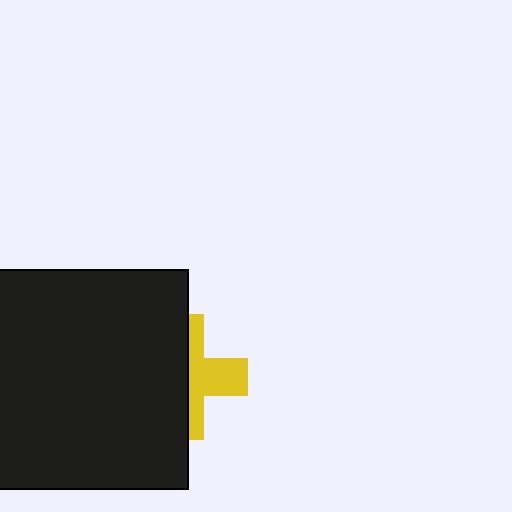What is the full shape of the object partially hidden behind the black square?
The partially hidden object is a yellow cross.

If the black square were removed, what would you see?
You would see the complete yellow cross.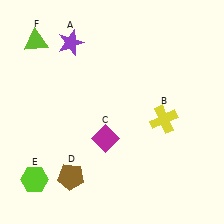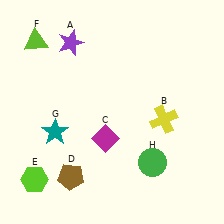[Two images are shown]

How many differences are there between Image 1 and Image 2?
There are 2 differences between the two images.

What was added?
A teal star (G), a green circle (H) were added in Image 2.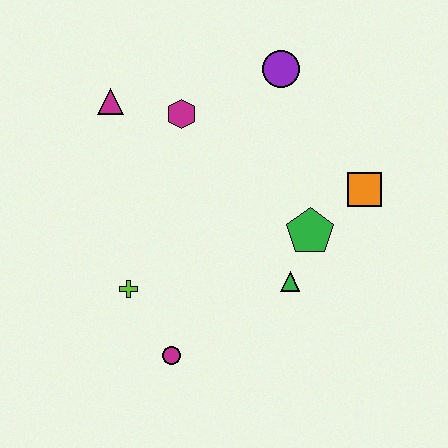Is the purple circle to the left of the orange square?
Yes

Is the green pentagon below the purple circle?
Yes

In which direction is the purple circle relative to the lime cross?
The purple circle is above the lime cross.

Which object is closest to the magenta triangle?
The magenta hexagon is closest to the magenta triangle.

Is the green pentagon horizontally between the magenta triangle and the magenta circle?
No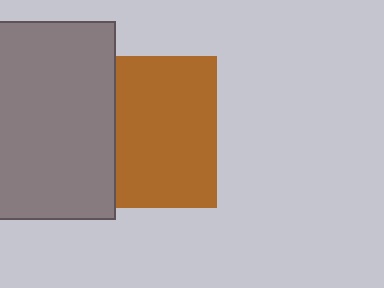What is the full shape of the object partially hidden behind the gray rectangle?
The partially hidden object is a brown square.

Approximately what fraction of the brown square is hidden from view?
Roughly 33% of the brown square is hidden behind the gray rectangle.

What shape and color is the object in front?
The object in front is a gray rectangle.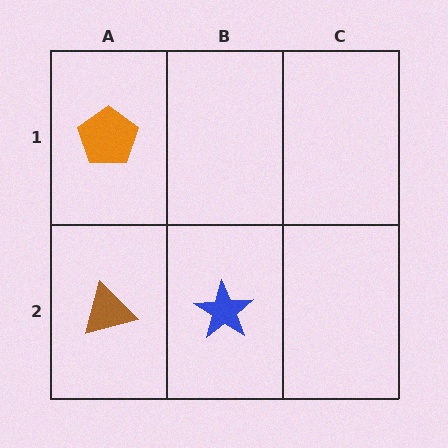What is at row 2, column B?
A blue star.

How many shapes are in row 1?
1 shape.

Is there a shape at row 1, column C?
No, that cell is empty.